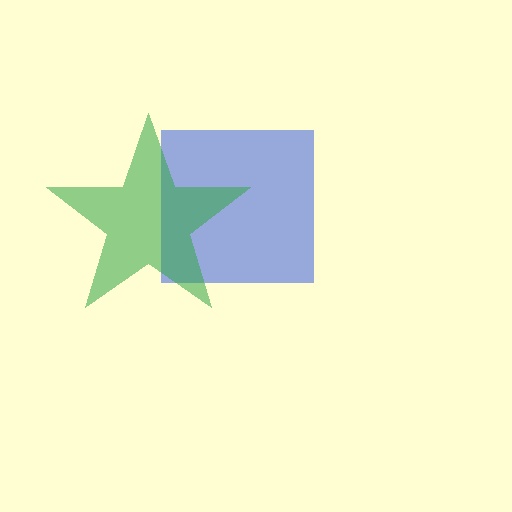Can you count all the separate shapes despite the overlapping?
Yes, there are 2 separate shapes.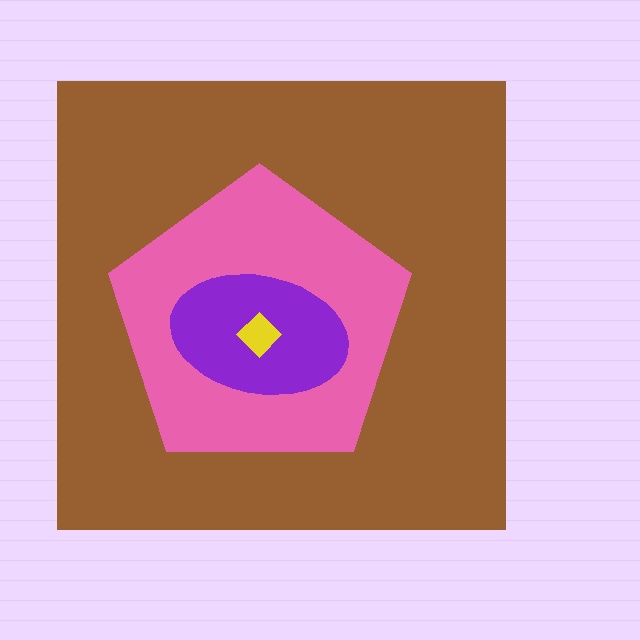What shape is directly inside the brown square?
The pink pentagon.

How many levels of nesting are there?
4.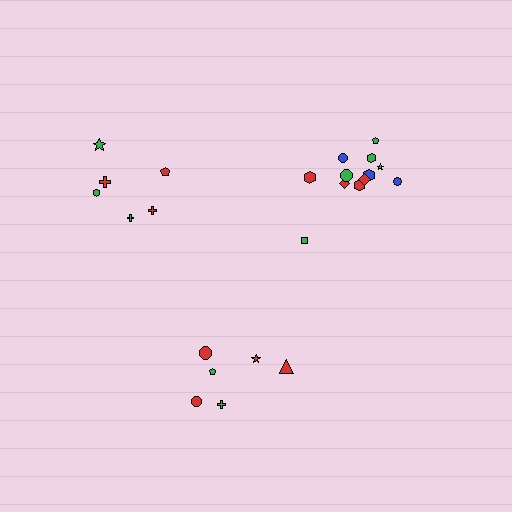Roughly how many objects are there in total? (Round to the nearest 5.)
Roughly 25 objects in total.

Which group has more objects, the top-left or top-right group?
The top-right group.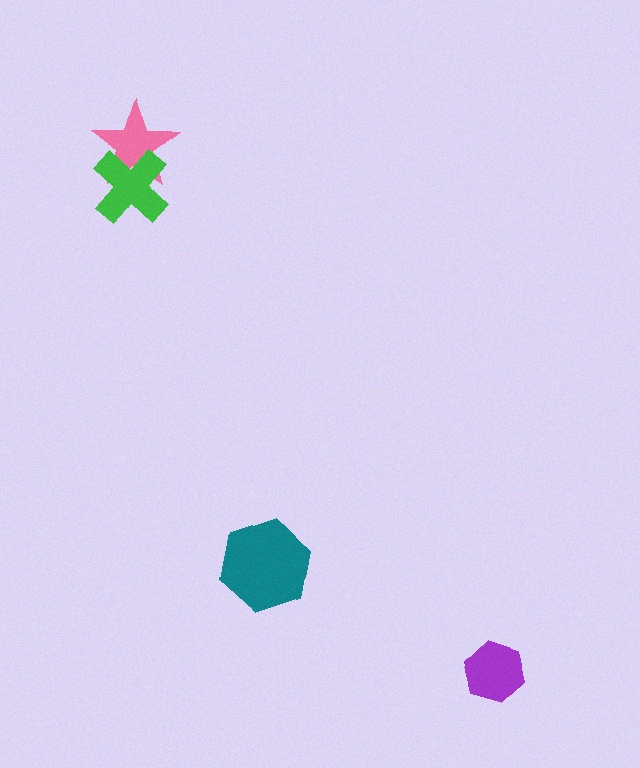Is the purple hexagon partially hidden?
No, no other shape covers it.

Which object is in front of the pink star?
The green cross is in front of the pink star.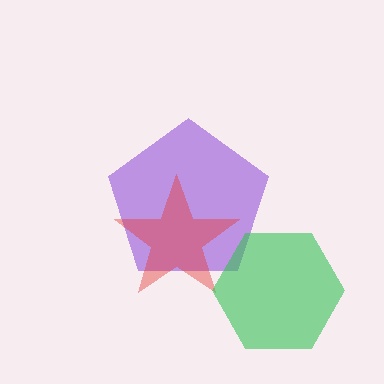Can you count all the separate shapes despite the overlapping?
Yes, there are 3 separate shapes.